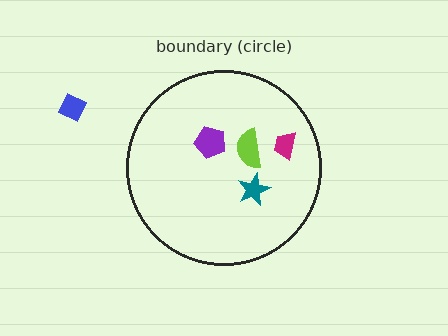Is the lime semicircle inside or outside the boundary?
Inside.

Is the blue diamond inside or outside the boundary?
Outside.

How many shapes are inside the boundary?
4 inside, 1 outside.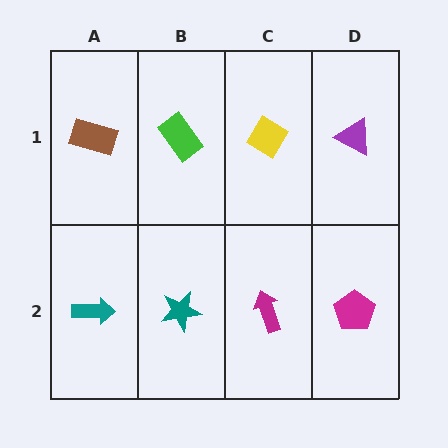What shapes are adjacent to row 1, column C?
A magenta arrow (row 2, column C), a green rectangle (row 1, column B), a purple triangle (row 1, column D).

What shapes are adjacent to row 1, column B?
A teal star (row 2, column B), a brown rectangle (row 1, column A), a yellow diamond (row 1, column C).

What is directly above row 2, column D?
A purple triangle.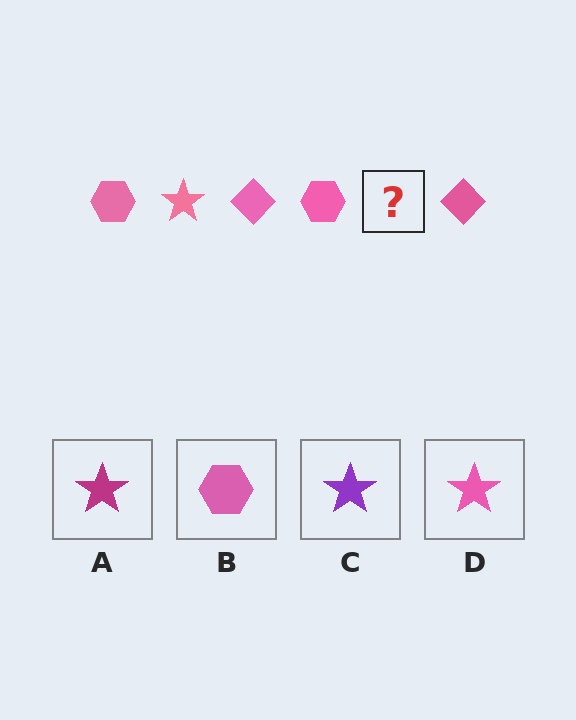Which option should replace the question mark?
Option D.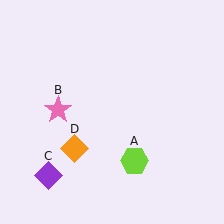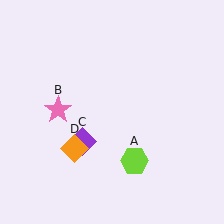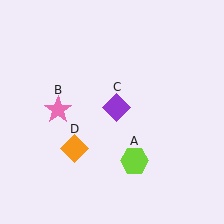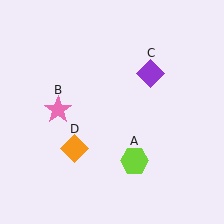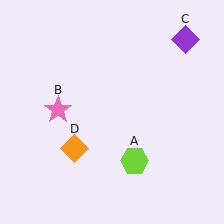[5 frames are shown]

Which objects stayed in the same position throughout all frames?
Lime hexagon (object A) and pink star (object B) and orange diamond (object D) remained stationary.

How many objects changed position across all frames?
1 object changed position: purple diamond (object C).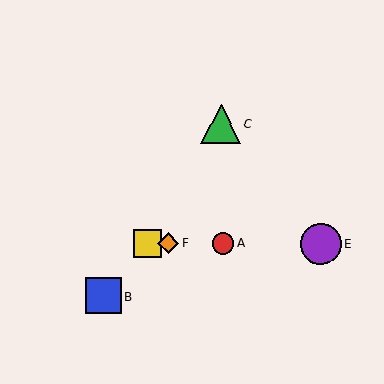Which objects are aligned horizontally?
Objects A, D, E, F are aligned horizontally.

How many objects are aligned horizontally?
4 objects (A, D, E, F) are aligned horizontally.